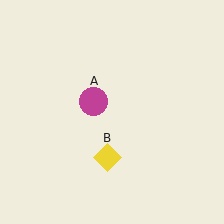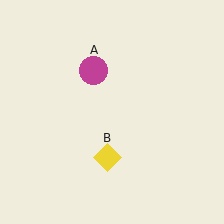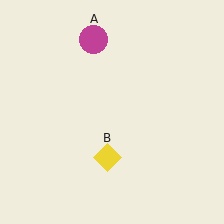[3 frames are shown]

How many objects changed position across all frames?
1 object changed position: magenta circle (object A).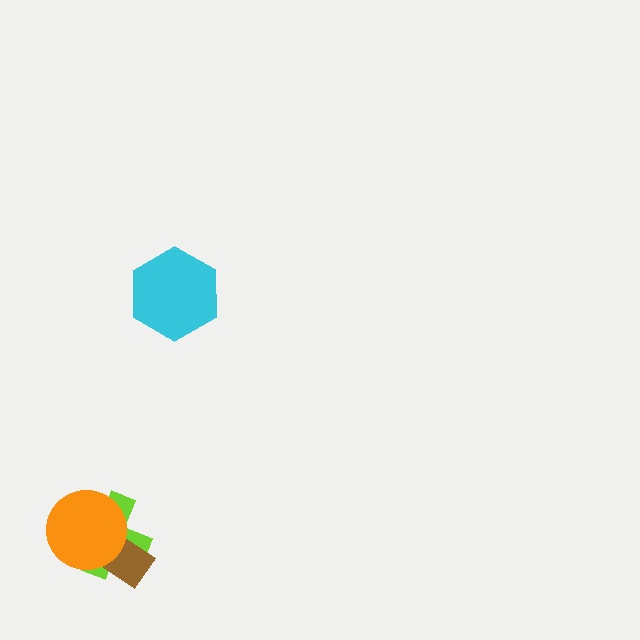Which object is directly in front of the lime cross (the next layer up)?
The brown rectangle is directly in front of the lime cross.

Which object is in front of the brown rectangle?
The orange circle is in front of the brown rectangle.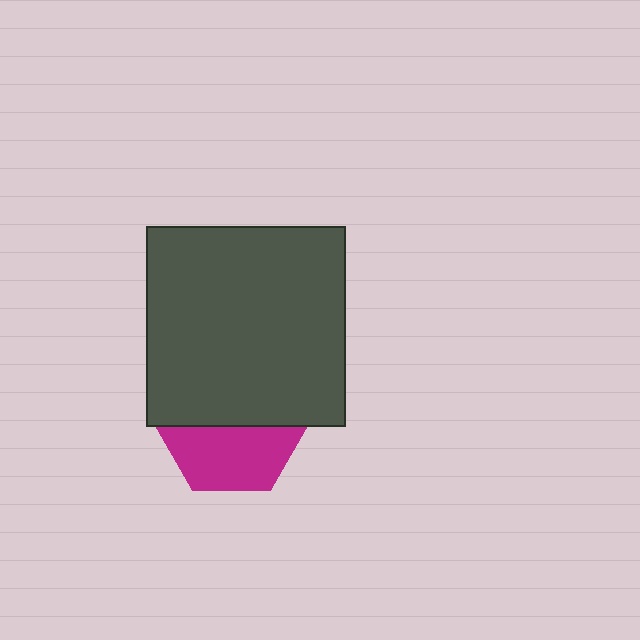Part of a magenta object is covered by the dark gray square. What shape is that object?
It is a hexagon.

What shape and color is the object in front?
The object in front is a dark gray square.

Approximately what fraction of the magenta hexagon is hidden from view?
Roughly 54% of the magenta hexagon is hidden behind the dark gray square.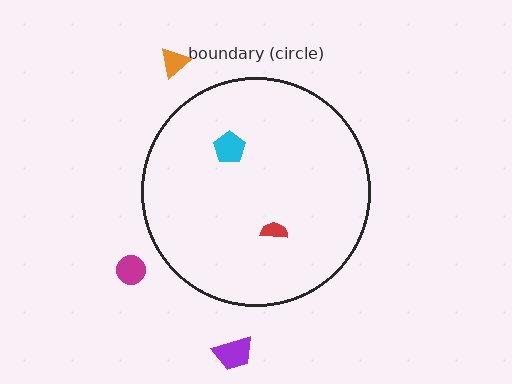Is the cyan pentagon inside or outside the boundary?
Inside.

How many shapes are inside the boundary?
2 inside, 3 outside.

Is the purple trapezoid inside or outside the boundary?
Outside.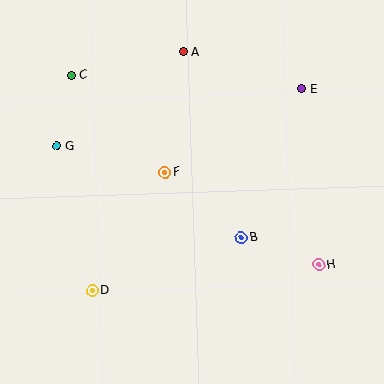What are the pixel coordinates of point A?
Point A is at (184, 52).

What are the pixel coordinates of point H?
Point H is at (319, 265).